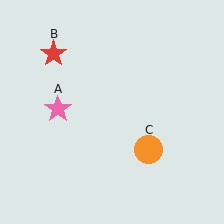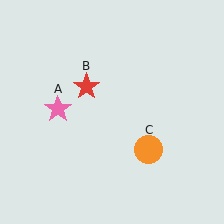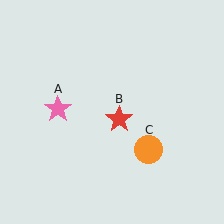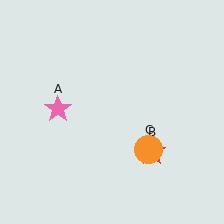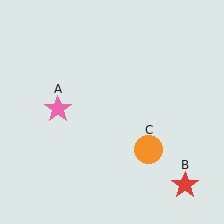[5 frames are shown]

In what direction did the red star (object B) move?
The red star (object B) moved down and to the right.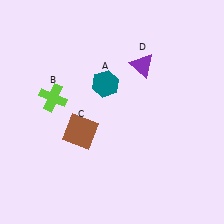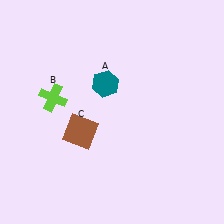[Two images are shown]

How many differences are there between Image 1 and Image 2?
There is 1 difference between the two images.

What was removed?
The purple triangle (D) was removed in Image 2.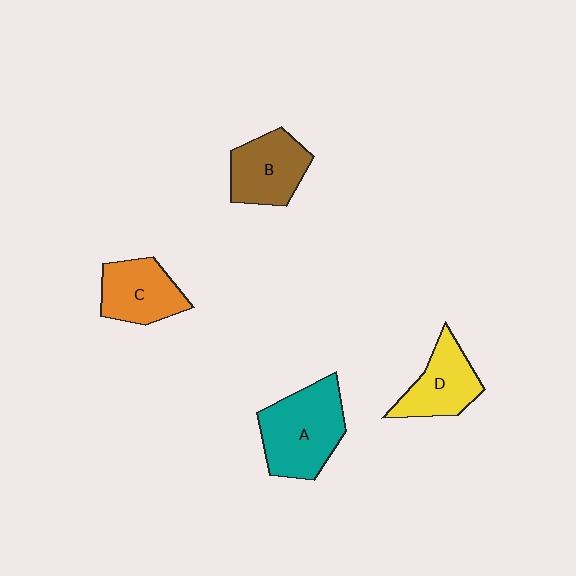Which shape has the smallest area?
Shape D (yellow).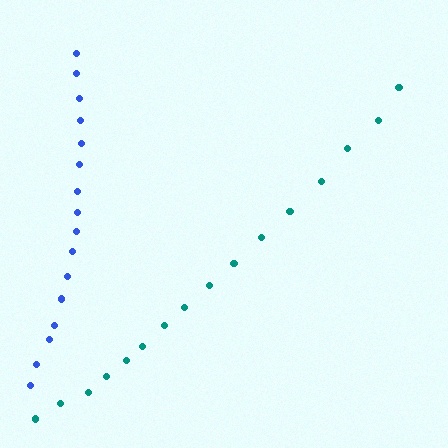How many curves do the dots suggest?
There are 2 distinct paths.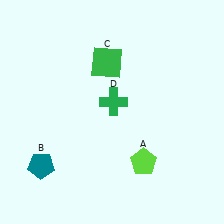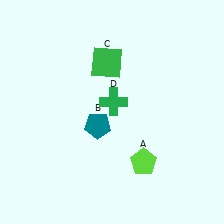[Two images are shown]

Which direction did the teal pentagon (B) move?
The teal pentagon (B) moved right.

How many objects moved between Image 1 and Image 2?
1 object moved between the two images.